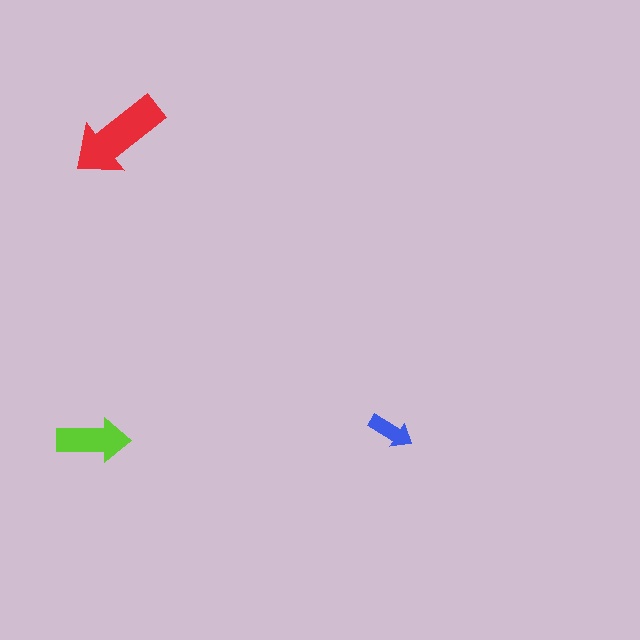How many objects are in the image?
There are 3 objects in the image.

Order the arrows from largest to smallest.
the red one, the lime one, the blue one.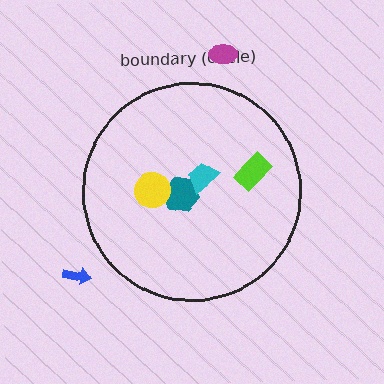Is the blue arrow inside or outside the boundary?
Outside.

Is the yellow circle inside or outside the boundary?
Inside.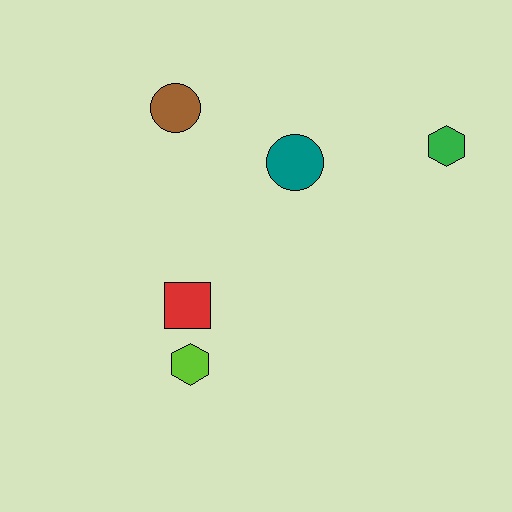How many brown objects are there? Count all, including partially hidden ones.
There is 1 brown object.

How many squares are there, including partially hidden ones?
There is 1 square.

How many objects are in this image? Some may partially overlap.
There are 5 objects.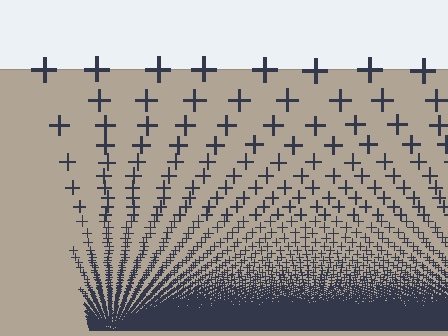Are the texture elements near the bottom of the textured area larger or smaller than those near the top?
Smaller. The gradient is inverted — elements near the bottom are smaller and denser.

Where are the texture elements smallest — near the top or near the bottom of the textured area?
Near the bottom.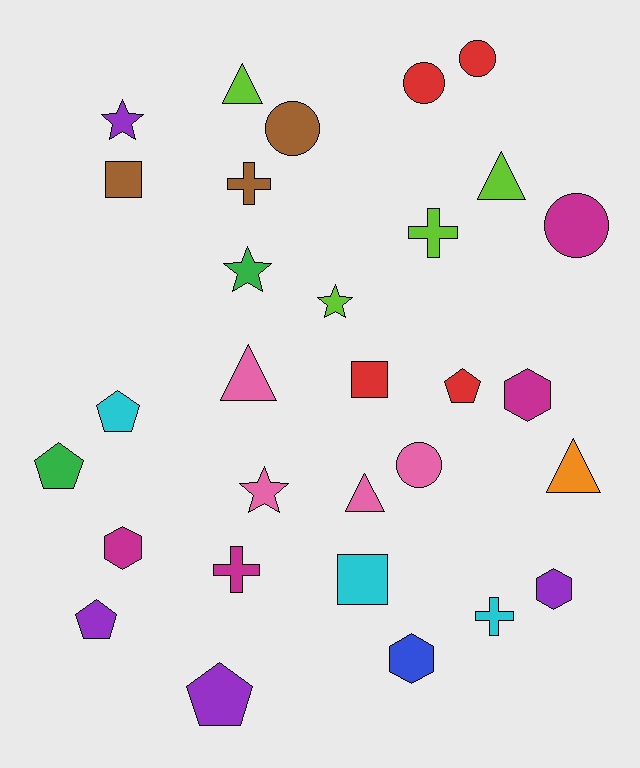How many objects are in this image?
There are 30 objects.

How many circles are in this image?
There are 5 circles.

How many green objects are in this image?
There are 2 green objects.